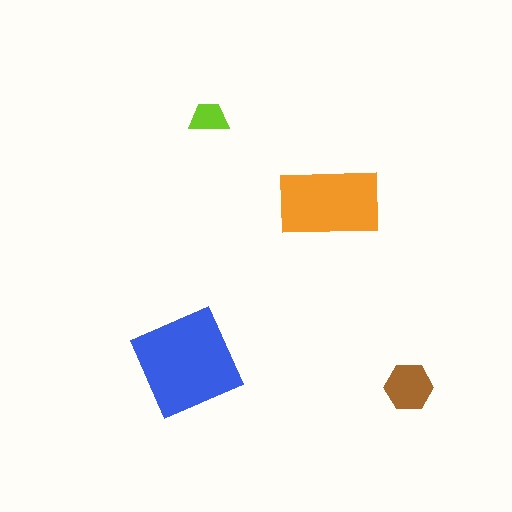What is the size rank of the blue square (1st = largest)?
1st.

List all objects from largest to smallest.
The blue square, the orange rectangle, the brown hexagon, the lime trapezoid.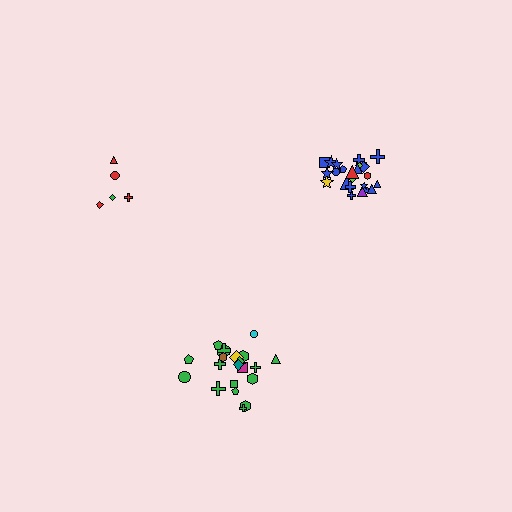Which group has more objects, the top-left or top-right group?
The top-right group.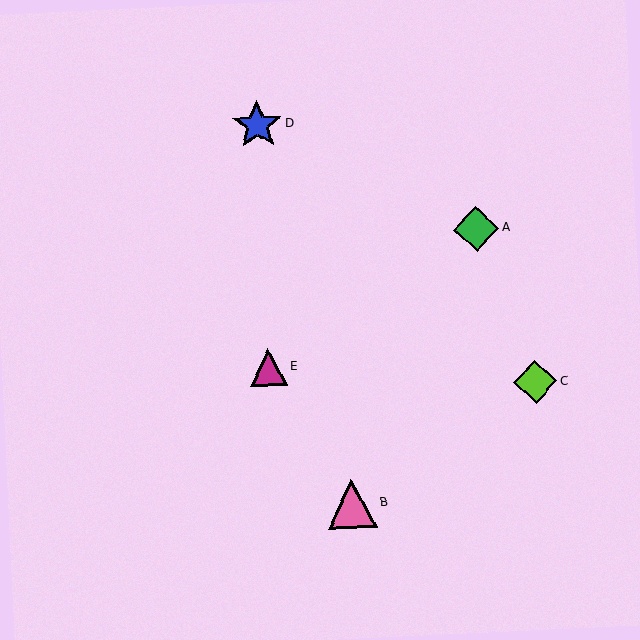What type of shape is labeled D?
Shape D is a blue star.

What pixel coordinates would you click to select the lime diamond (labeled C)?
Click at (535, 382) to select the lime diamond C.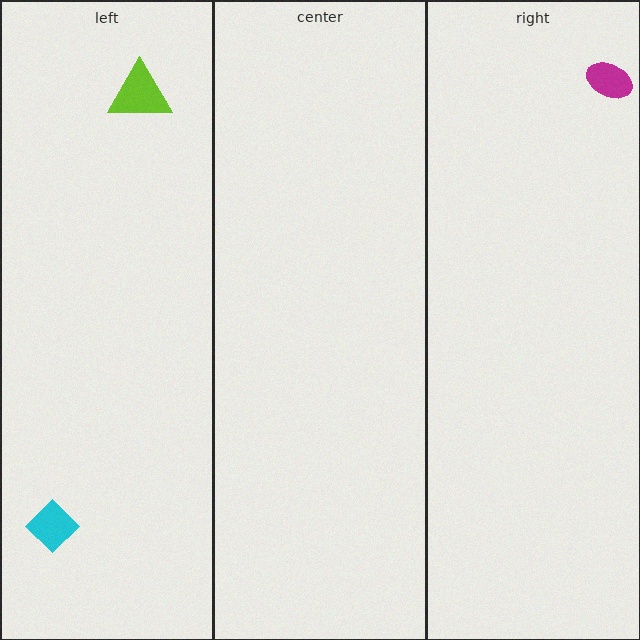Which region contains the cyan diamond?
The left region.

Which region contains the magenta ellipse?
The right region.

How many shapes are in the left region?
2.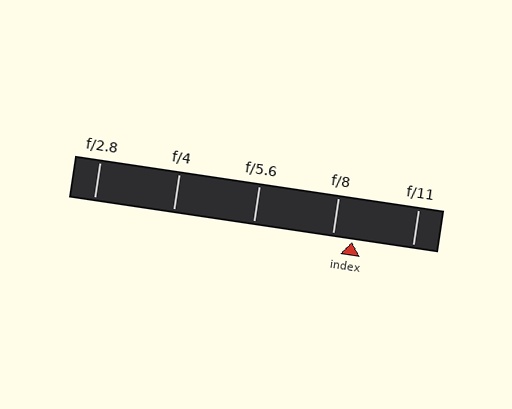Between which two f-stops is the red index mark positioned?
The index mark is between f/8 and f/11.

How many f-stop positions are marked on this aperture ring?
There are 5 f-stop positions marked.